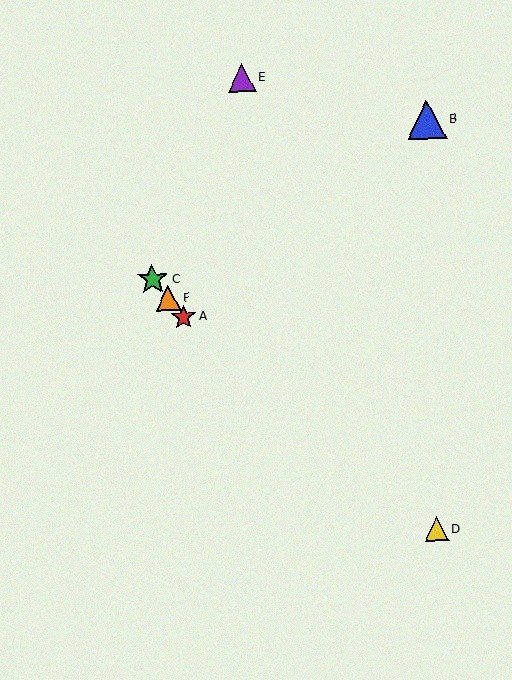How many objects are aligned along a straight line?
3 objects (A, C, F) are aligned along a straight line.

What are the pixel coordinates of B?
Object B is at (427, 119).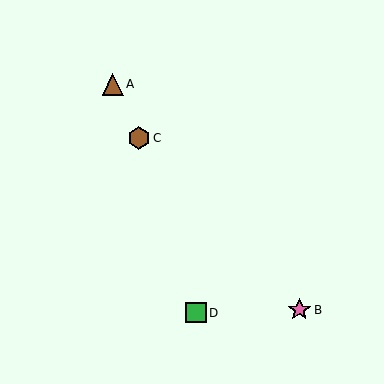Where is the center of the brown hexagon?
The center of the brown hexagon is at (139, 138).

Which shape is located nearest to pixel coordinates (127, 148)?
The brown hexagon (labeled C) at (139, 138) is nearest to that location.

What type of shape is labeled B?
Shape B is a pink star.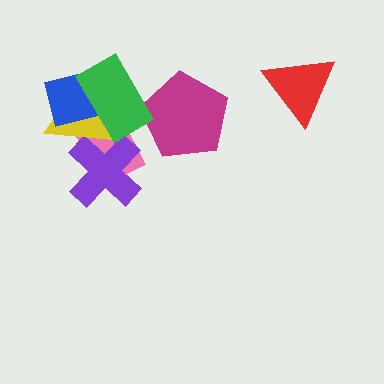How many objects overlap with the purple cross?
2 objects overlap with the purple cross.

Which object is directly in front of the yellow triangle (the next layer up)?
The blue square is directly in front of the yellow triangle.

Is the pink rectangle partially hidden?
Yes, it is partially covered by another shape.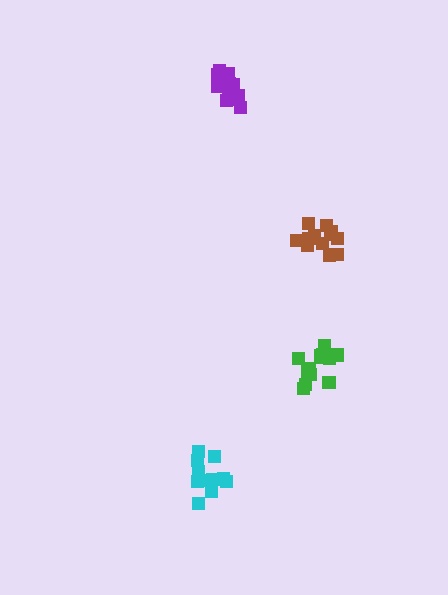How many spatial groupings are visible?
There are 4 spatial groupings.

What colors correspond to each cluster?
The clusters are colored: purple, cyan, brown, green.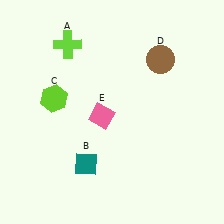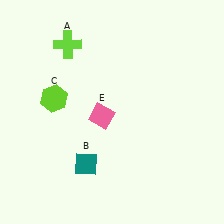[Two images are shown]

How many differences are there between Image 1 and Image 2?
There is 1 difference between the two images.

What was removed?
The brown circle (D) was removed in Image 2.